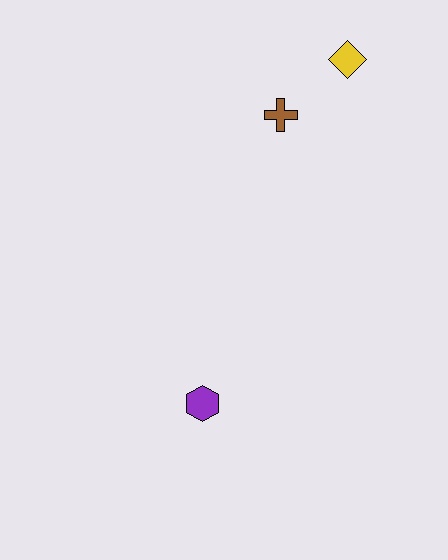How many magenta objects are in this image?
There are no magenta objects.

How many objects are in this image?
There are 3 objects.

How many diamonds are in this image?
There is 1 diamond.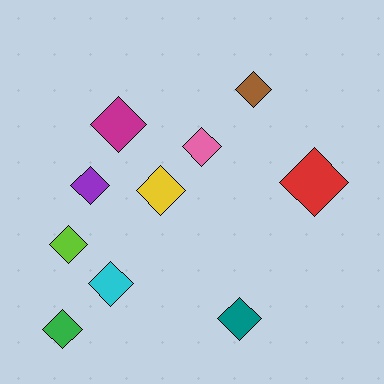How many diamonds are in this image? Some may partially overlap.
There are 10 diamonds.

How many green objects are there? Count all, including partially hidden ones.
There is 1 green object.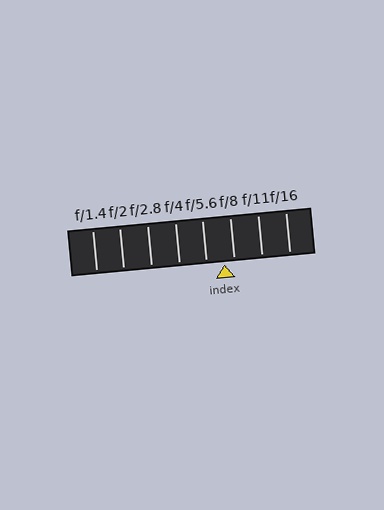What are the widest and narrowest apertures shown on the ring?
The widest aperture shown is f/1.4 and the narrowest is f/16.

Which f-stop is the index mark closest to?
The index mark is closest to f/8.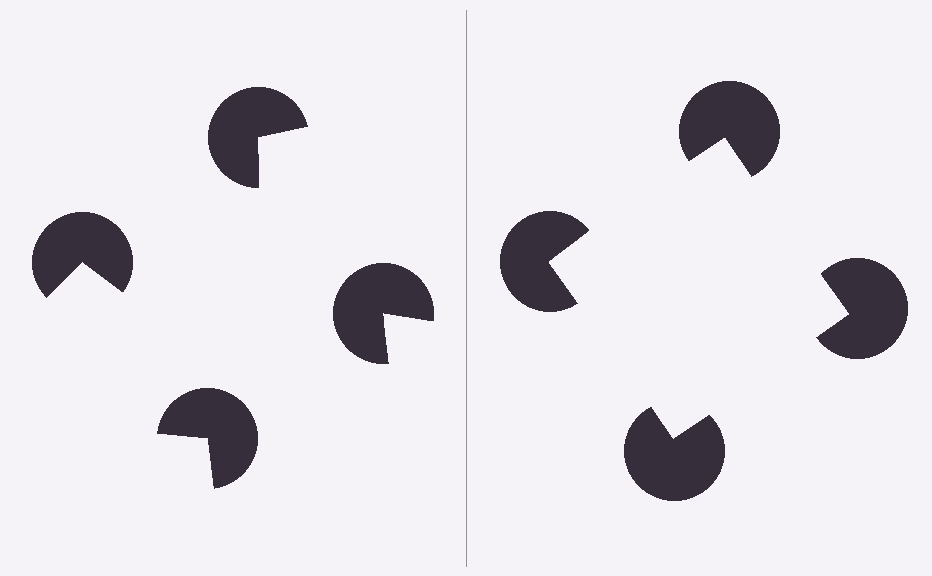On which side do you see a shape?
An illusory square appears on the right side. On the left side the wedge cuts are rotated, so no coherent shape forms.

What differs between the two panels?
The pac-man discs are positioned identically on both sides; only the wedge orientations differ. On the right they align to a square; on the left they are misaligned.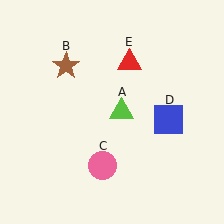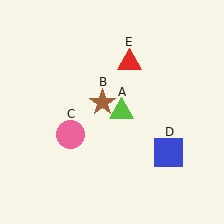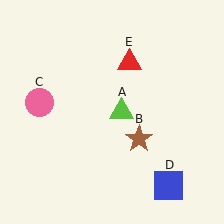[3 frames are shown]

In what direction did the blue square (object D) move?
The blue square (object D) moved down.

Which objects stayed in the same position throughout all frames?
Lime triangle (object A) and red triangle (object E) remained stationary.